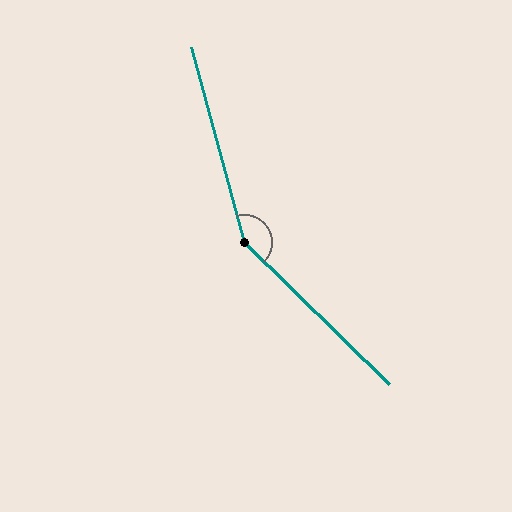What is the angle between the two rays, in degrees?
Approximately 150 degrees.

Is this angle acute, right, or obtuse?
It is obtuse.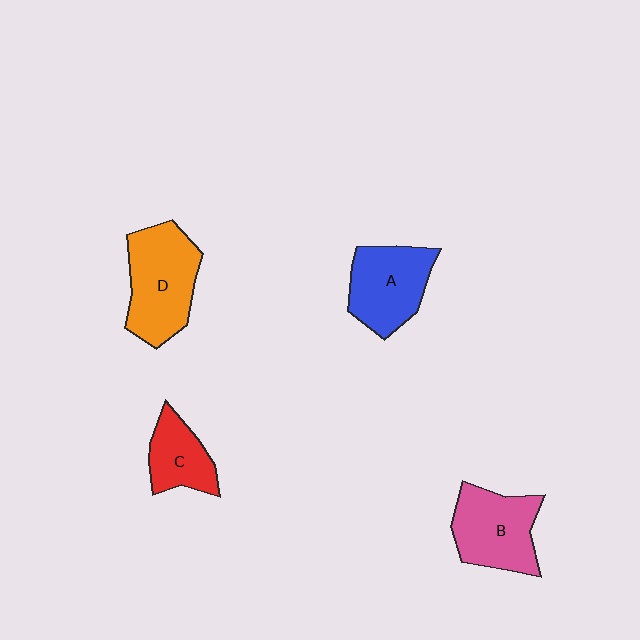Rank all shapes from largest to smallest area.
From largest to smallest: D (orange), B (pink), A (blue), C (red).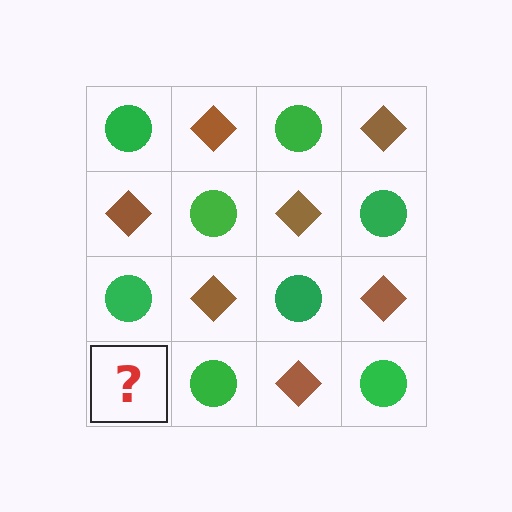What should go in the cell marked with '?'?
The missing cell should contain a brown diamond.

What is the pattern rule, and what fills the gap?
The rule is that it alternates green circle and brown diamond in a checkerboard pattern. The gap should be filled with a brown diamond.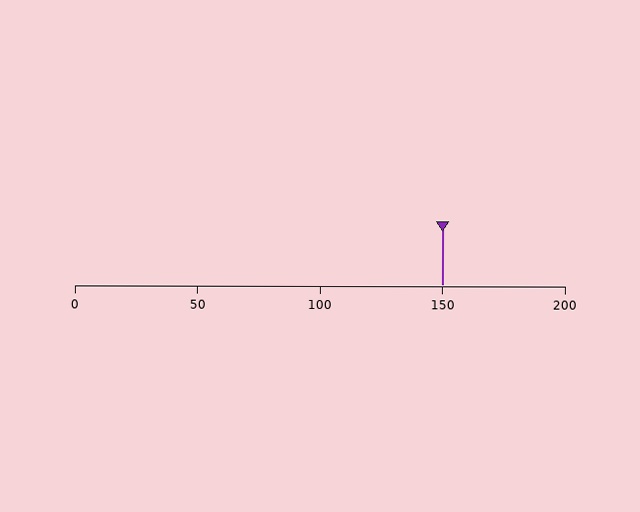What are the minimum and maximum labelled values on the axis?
The axis runs from 0 to 200.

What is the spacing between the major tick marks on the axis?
The major ticks are spaced 50 apart.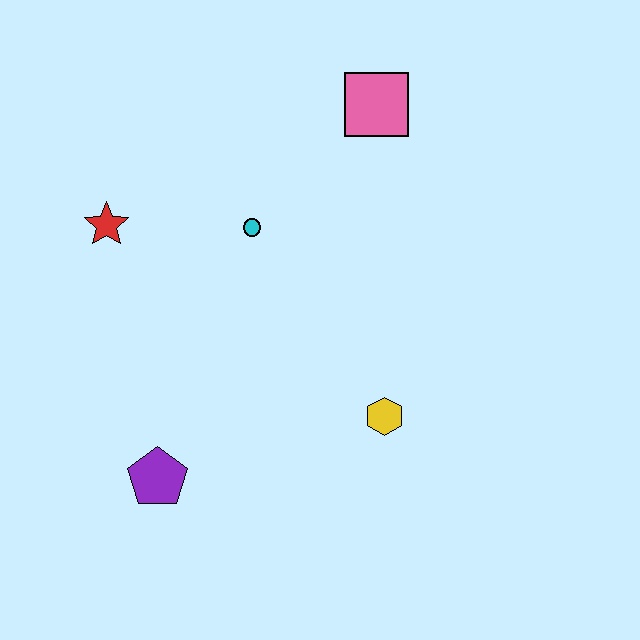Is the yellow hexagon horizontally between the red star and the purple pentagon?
No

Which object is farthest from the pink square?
The purple pentagon is farthest from the pink square.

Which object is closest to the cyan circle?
The red star is closest to the cyan circle.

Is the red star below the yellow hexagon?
No